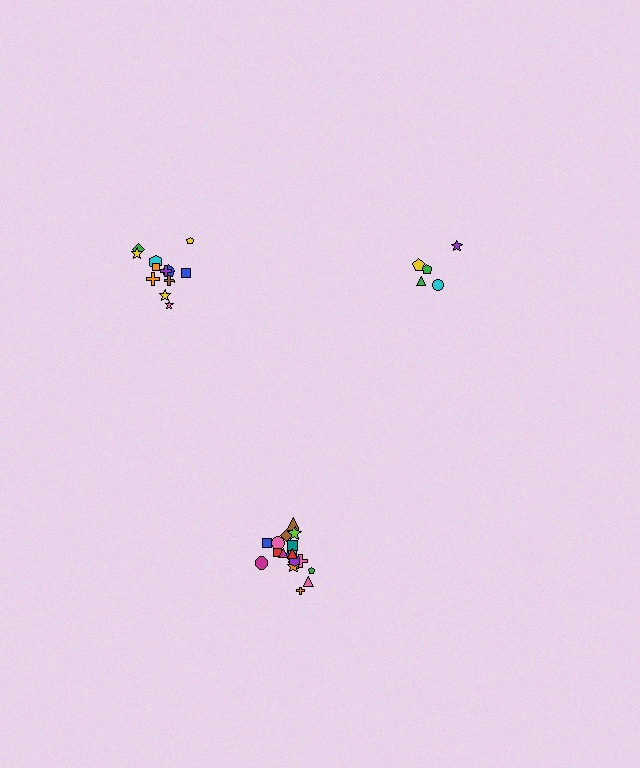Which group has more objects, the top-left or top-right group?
The top-left group.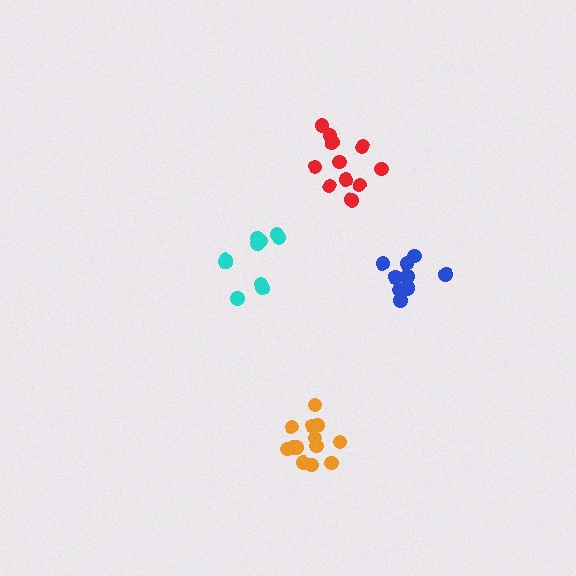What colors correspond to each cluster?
The clusters are colored: orange, blue, red, cyan.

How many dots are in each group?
Group 1: 13 dots, Group 2: 11 dots, Group 3: 11 dots, Group 4: 10 dots (45 total).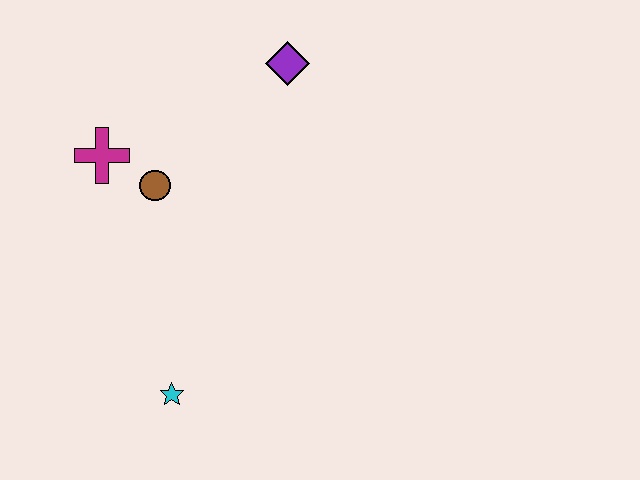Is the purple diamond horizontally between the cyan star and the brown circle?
No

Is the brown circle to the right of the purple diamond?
No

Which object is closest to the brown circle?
The magenta cross is closest to the brown circle.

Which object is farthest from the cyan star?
The purple diamond is farthest from the cyan star.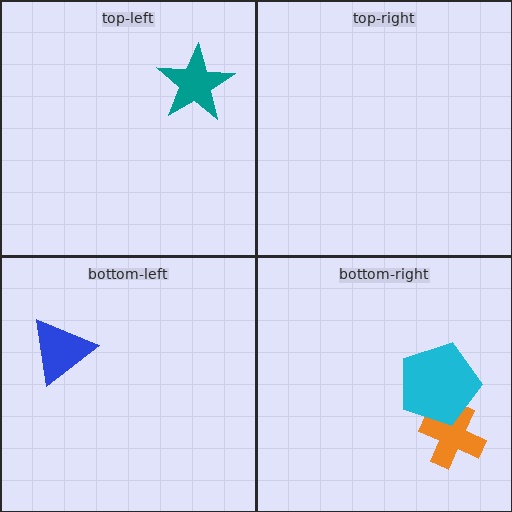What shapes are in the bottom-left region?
The blue triangle.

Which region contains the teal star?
The top-left region.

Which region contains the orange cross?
The bottom-right region.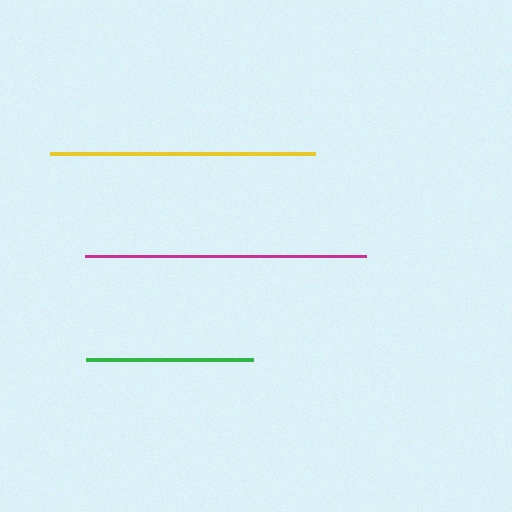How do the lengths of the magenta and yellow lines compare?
The magenta and yellow lines are approximately the same length.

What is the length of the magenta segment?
The magenta segment is approximately 281 pixels long.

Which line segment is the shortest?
The green line is the shortest at approximately 167 pixels.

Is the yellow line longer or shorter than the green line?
The yellow line is longer than the green line.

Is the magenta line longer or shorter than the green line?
The magenta line is longer than the green line.